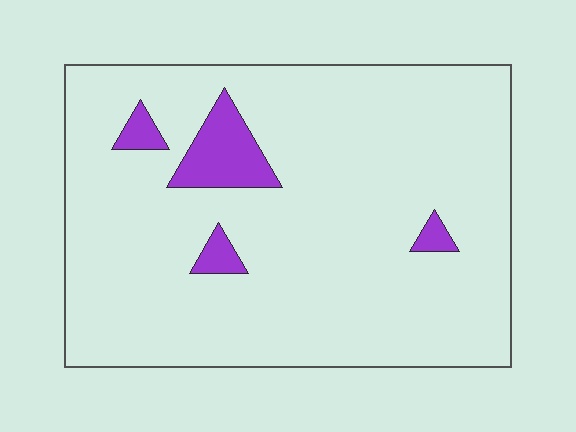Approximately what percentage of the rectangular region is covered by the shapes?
Approximately 5%.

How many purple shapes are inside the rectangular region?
4.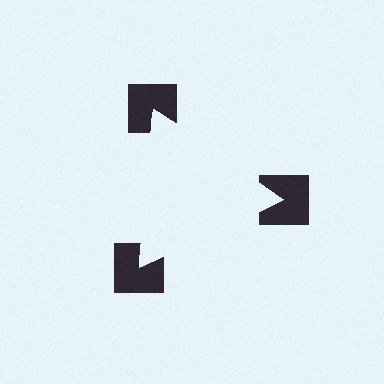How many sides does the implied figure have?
3 sides.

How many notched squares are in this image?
There are 3 — one at each vertex of the illusory triangle.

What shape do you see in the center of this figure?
An illusory triangle — its edges are inferred from the aligned wedge cuts in the notched squares, not physically drawn.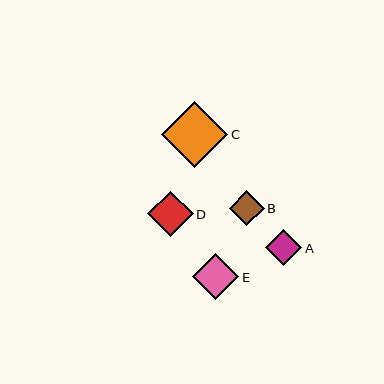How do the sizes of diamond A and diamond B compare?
Diamond A and diamond B are approximately the same size.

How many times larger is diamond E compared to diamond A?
Diamond E is approximately 1.3 times the size of diamond A.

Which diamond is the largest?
Diamond C is the largest with a size of approximately 66 pixels.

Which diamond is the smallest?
Diamond B is the smallest with a size of approximately 35 pixels.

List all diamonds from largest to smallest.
From largest to smallest: C, E, D, A, B.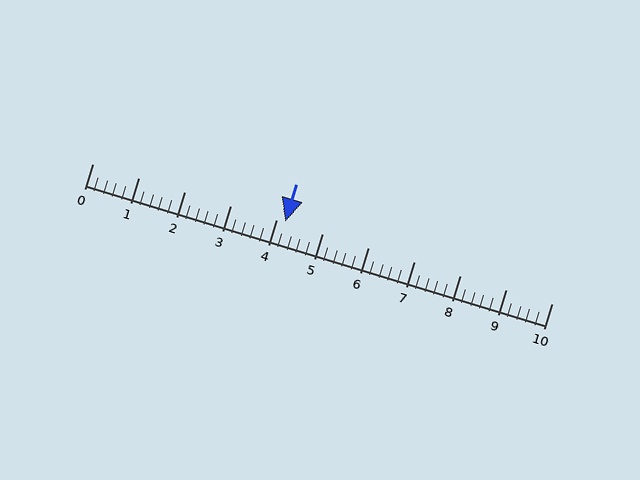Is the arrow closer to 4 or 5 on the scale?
The arrow is closer to 4.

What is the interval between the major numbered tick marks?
The major tick marks are spaced 1 units apart.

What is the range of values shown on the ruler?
The ruler shows values from 0 to 10.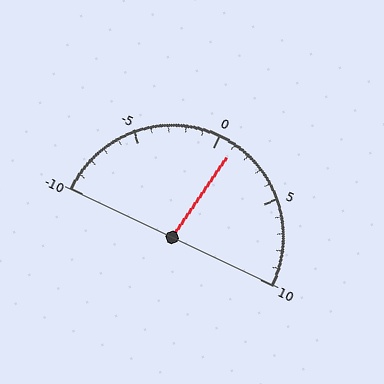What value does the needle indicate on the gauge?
The needle indicates approximately 1.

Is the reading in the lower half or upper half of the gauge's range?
The reading is in the upper half of the range (-10 to 10).